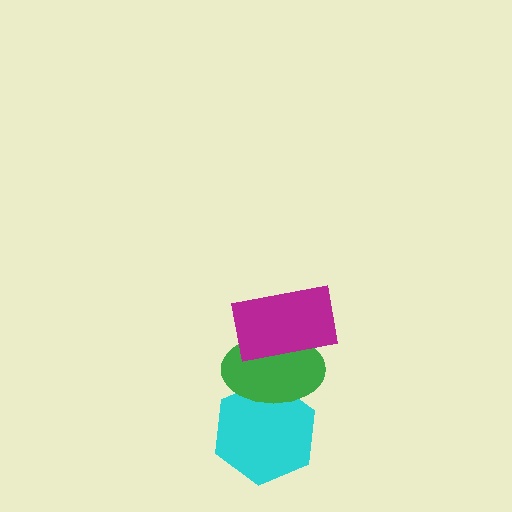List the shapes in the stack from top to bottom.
From top to bottom: the magenta rectangle, the green ellipse, the cyan hexagon.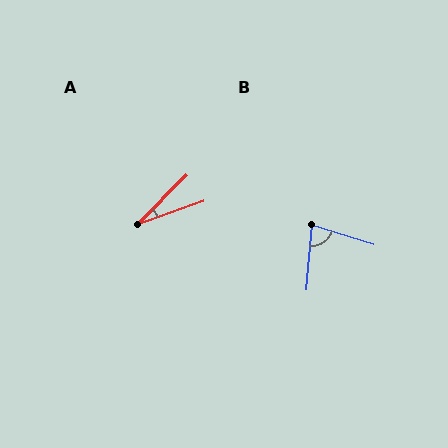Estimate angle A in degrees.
Approximately 25 degrees.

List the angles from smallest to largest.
A (25°), B (77°).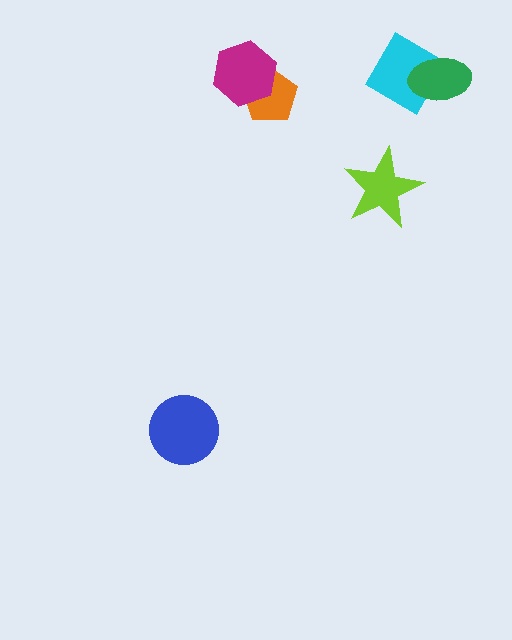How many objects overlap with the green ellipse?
1 object overlaps with the green ellipse.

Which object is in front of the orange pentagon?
The magenta hexagon is in front of the orange pentagon.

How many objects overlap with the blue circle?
0 objects overlap with the blue circle.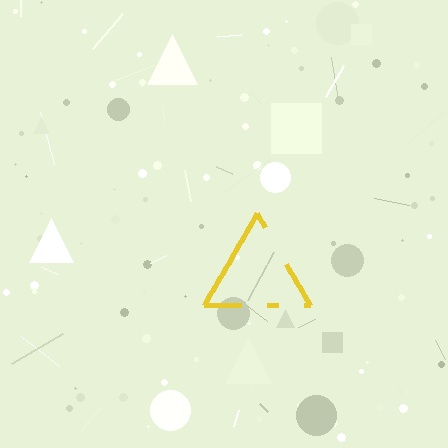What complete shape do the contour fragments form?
The contour fragments form a triangle.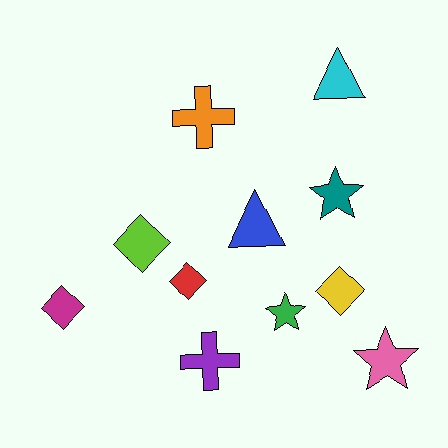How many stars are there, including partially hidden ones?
There are 3 stars.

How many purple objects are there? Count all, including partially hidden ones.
There is 1 purple object.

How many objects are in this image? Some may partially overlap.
There are 11 objects.